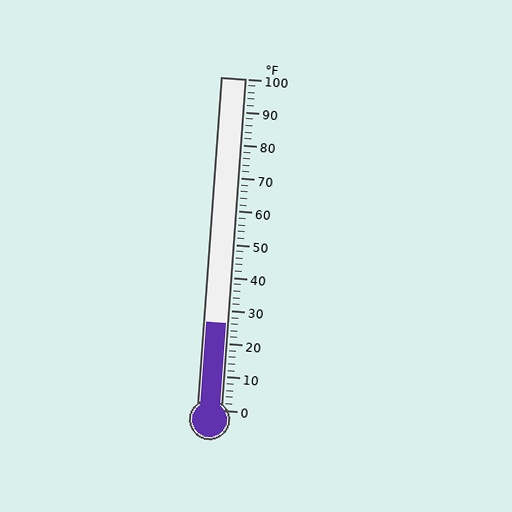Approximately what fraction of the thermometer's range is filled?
The thermometer is filled to approximately 25% of its range.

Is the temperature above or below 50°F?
The temperature is below 50°F.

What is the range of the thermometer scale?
The thermometer scale ranges from 0°F to 100°F.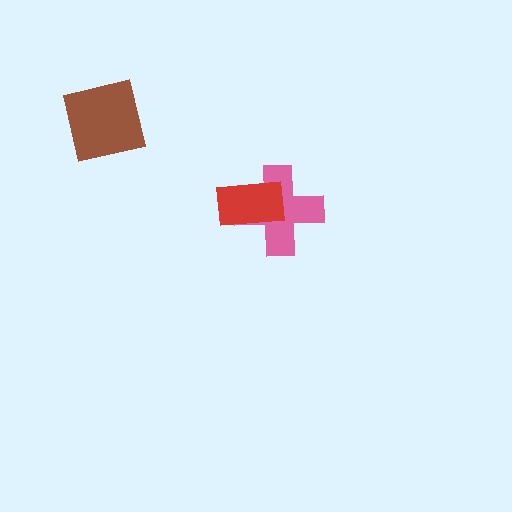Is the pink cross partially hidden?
Yes, it is partially covered by another shape.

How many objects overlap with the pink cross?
1 object overlaps with the pink cross.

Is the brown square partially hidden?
No, no other shape covers it.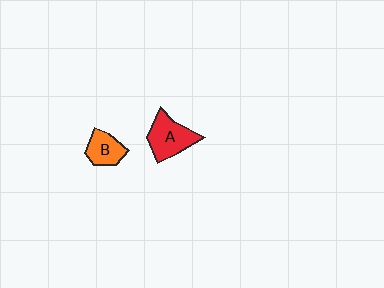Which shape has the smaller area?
Shape B (orange).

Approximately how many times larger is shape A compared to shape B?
Approximately 1.5 times.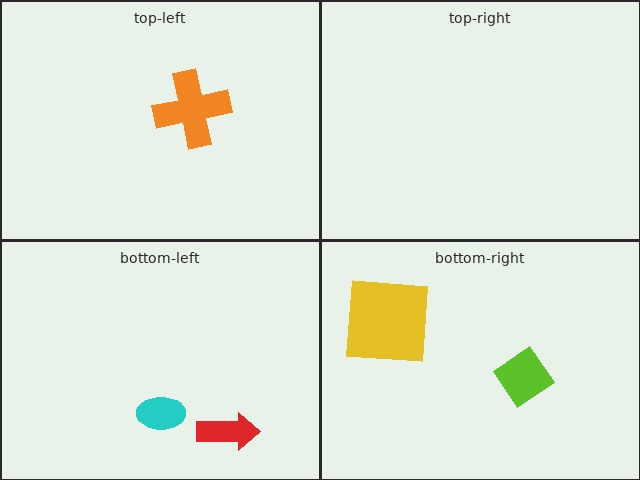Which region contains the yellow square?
The bottom-right region.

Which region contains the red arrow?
The bottom-left region.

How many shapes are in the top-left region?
1.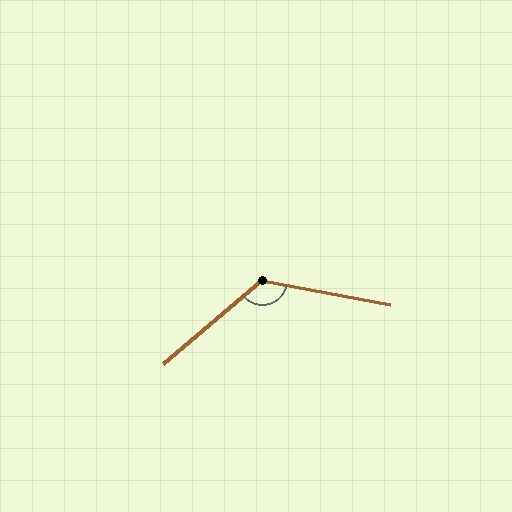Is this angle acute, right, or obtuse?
It is obtuse.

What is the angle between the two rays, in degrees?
Approximately 129 degrees.